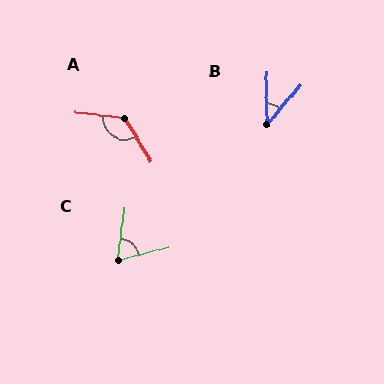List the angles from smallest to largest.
B (41°), C (68°), A (127°).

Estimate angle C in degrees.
Approximately 68 degrees.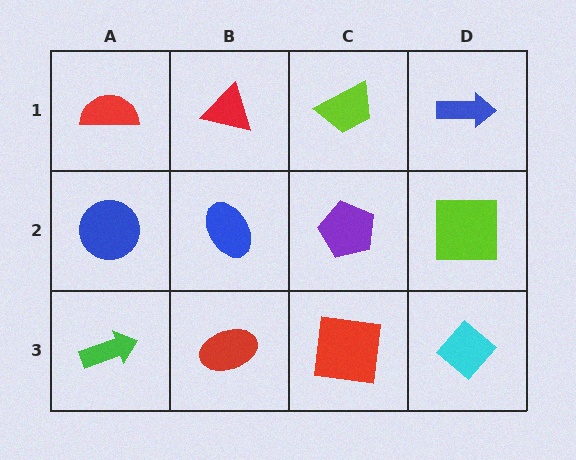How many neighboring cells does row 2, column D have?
3.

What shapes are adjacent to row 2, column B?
A red triangle (row 1, column B), a red ellipse (row 3, column B), a blue circle (row 2, column A), a purple pentagon (row 2, column C).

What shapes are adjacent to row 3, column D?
A lime square (row 2, column D), a red square (row 3, column C).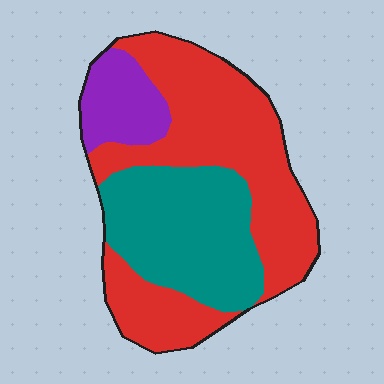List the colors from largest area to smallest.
From largest to smallest: red, teal, purple.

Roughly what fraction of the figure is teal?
Teal takes up about one third (1/3) of the figure.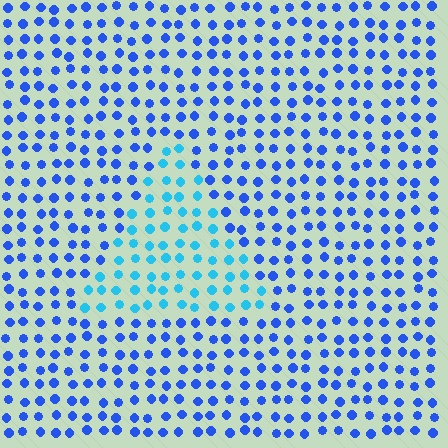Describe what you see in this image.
The image is filled with small blue elements in a uniform arrangement. A triangle-shaped region is visible where the elements are tinted to a slightly different hue, forming a subtle color boundary.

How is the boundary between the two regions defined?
The boundary is defined purely by a slight shift in hue (about 33 degrees). Spacing, size, and orientation are identical on both sides.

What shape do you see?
I see a triangle.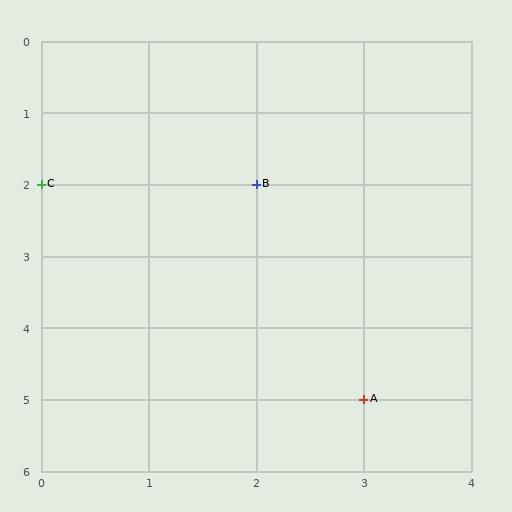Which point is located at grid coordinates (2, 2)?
Point B is at (2, 2).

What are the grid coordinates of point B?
Point B is at grid coordinates (2, 2).